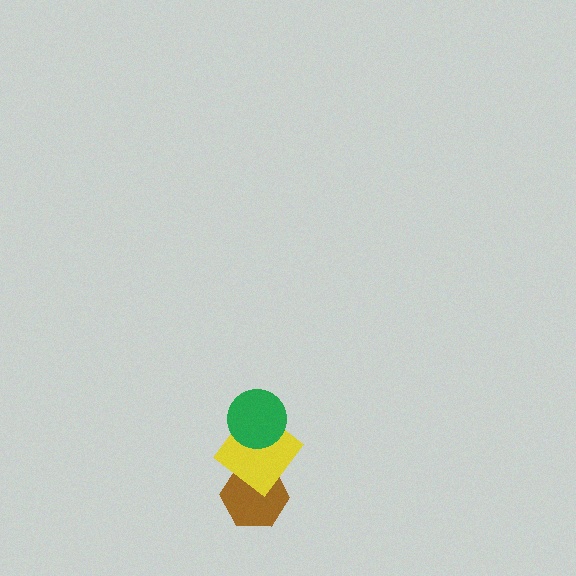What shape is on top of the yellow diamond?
The green circle is on top of the yellow diamond.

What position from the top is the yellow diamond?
The yellow diamond is 2nd from the top.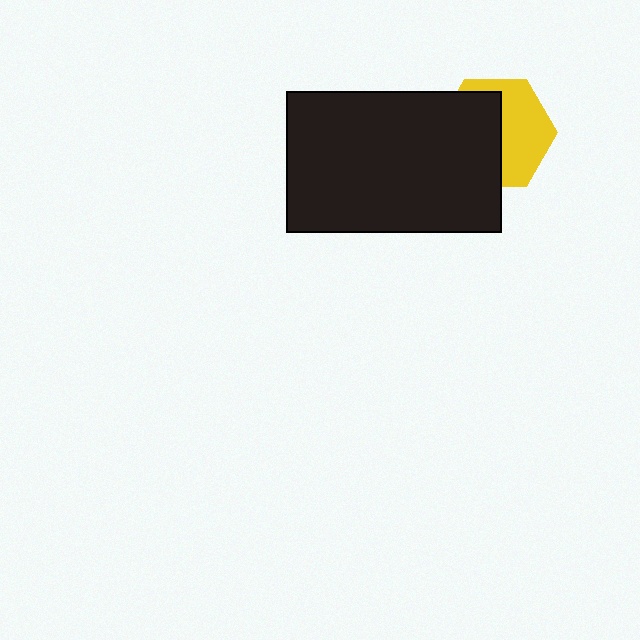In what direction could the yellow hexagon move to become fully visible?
The yellow hexagon could move right. That would shift it out from behind the black rectangle entirely.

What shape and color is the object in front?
The object in front is a black rectangle.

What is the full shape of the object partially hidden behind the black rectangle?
The partially hidden object is a yellow hexagon.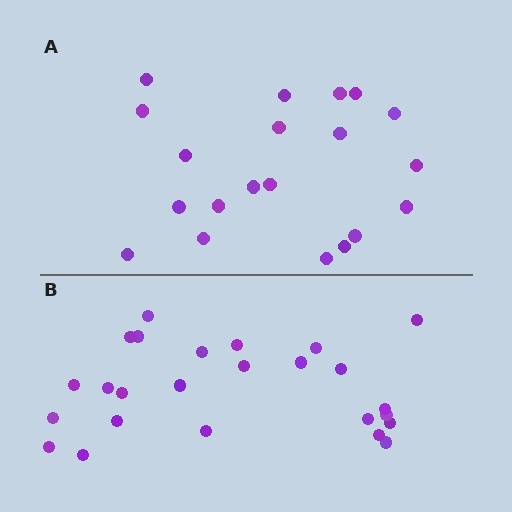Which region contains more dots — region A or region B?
Region B (the bottom region) has more dots.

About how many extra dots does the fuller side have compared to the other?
Region B has about 5 more dots than region A.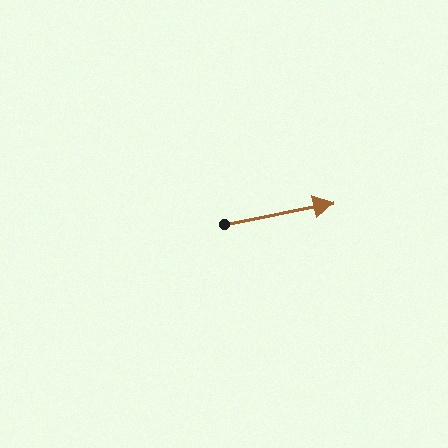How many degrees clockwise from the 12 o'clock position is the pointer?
Approximately 79 degrees.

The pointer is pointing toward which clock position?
Roughly 3 o'clock.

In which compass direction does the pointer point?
East.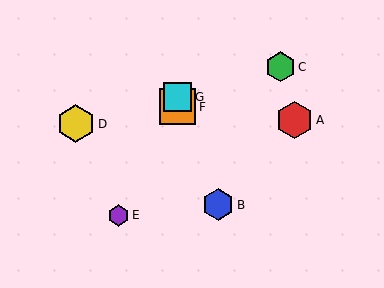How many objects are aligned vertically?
2 objects (F, G) are aligned vertically.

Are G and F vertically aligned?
Yes, both are at x≈178.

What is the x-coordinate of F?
Object F is at x≈178.